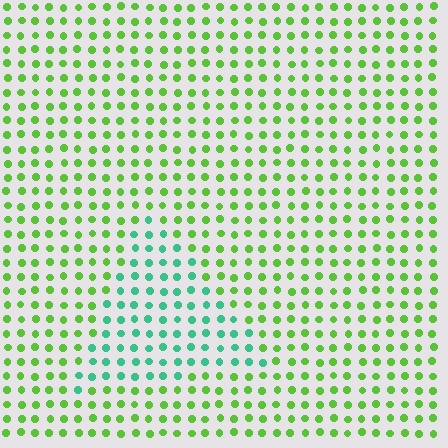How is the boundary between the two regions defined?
The boundary is defined purely by a slight shift in hue (about 50 degrees). Spacing, size, and orientation are identical on both sides.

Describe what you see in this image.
The image is filled with small lime elements in a uniform arrangement. A triangle-shaped region is visible where the elements are tinted to a slightly different hue, forming a subtle color boundary.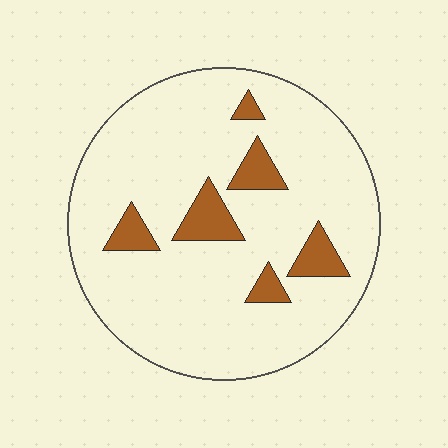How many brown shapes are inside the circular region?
6.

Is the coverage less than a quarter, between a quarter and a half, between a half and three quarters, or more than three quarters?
Less than a quarter.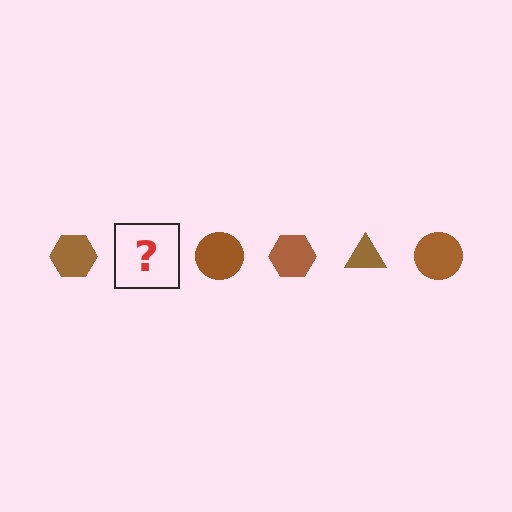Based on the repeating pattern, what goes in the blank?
The blank should be a brown triangle.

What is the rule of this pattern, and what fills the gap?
The rule is that the pattern cycles through hexagon, triangle, circle shapes in brown. The gap should be filled with a brown triangle.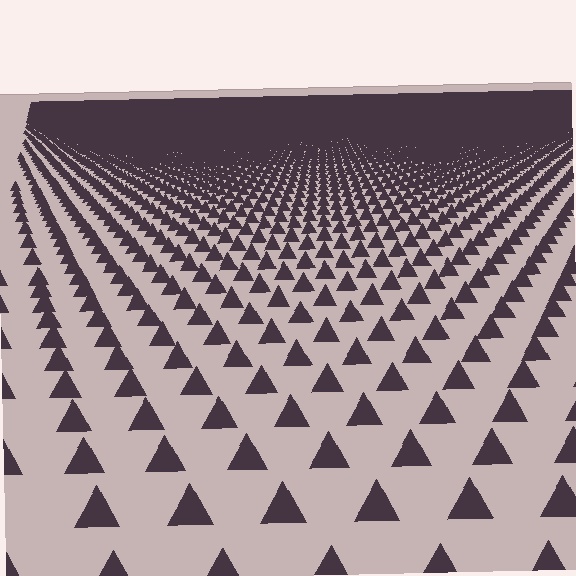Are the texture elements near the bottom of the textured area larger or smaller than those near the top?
Larger. Near the bottom, elements are closer to the viewer and appear at a bigger on-screen size.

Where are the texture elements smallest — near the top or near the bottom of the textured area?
Near the top.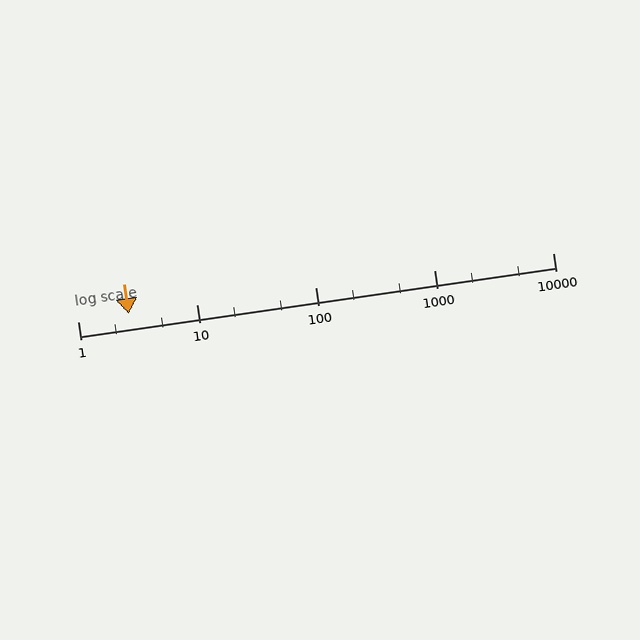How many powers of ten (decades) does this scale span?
The scale spans 4 decades, from 1 to 10000.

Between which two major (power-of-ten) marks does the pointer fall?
The pointer is between 1 and 10.